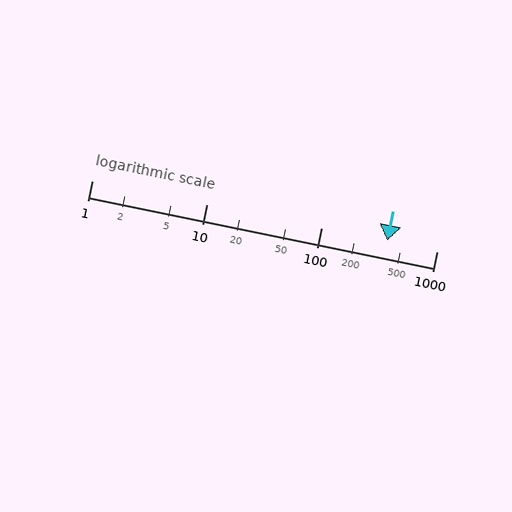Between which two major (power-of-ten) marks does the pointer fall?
The pointer is between 100 and 1000.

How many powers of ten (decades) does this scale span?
The scale spans 3 decades, from 1 to 1000.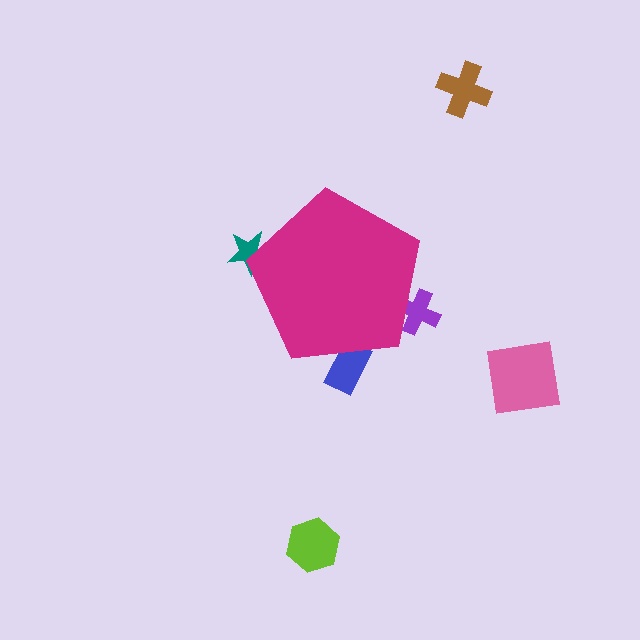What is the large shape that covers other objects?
A magenta pentagon.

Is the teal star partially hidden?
Yes, the teal star is partially hidden behind the magenta pentagon.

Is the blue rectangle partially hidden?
Yes, the blue rectangle is partially hidden behind the magenta pentagon.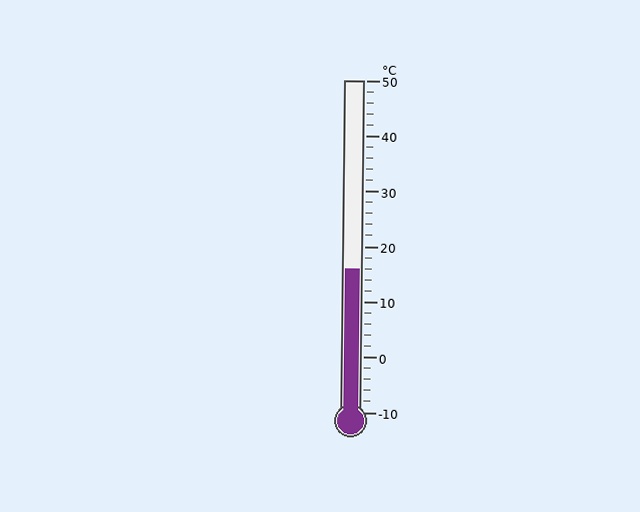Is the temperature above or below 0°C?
The temperature is above 0°C.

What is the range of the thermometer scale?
The thermometer scale ranges from -10°C to 50°C.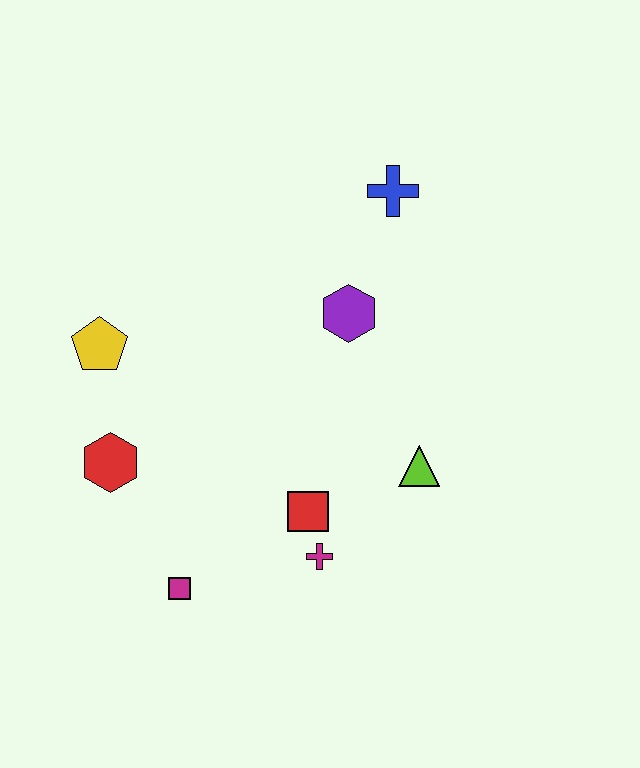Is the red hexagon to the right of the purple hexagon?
No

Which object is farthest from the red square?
The blue cross is farthest from the red square.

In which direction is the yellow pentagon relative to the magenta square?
The yellow pentagon is above the magenta square.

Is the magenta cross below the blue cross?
Yes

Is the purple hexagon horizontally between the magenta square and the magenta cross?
No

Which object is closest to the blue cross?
The purple hexagon is closest to the blue cross.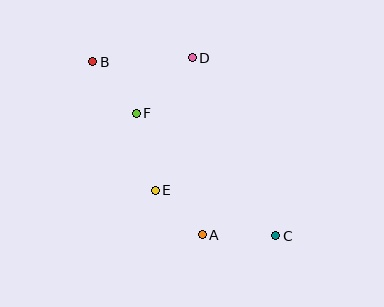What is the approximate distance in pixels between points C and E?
The distance between C and E is approximately 129 pixels.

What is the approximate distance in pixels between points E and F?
The distance between E and F is approximately 80 pixels.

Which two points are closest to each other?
Points A and E are closest to each other.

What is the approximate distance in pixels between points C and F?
The distance between C and F is approximately 186 pixels.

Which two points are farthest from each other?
Points B and C are farthest from each other.